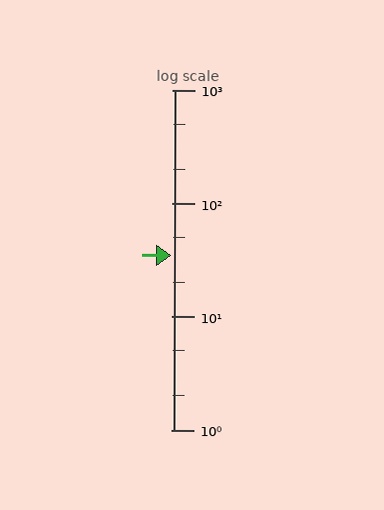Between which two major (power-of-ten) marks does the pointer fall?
The pointer is between 10 and 100.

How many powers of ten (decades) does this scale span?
The scale spans 3 decades, from 1 to 1000.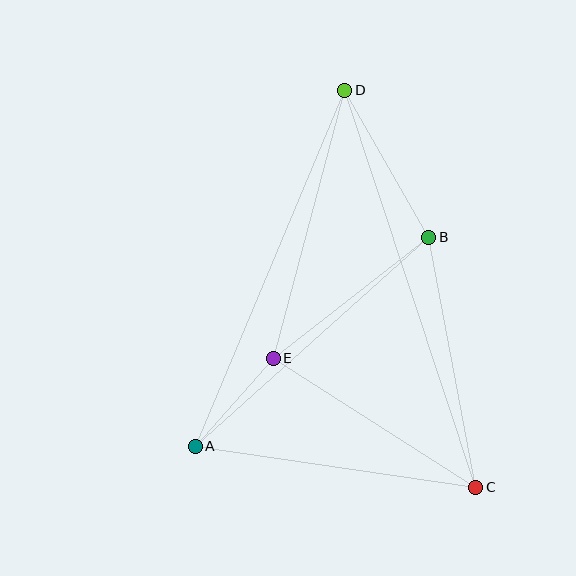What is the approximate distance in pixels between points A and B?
The distance between A and B is approximately 314 pixels.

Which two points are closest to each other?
Points A and E are closest to each other.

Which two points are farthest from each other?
Points C and D are farthest from each other.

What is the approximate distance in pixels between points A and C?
The distance between A and C is approximately 284 pixels.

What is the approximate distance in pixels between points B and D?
The distance between B and D is approximately 169 pixels.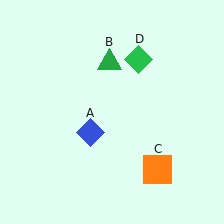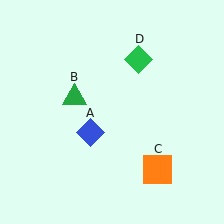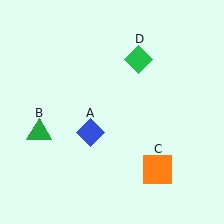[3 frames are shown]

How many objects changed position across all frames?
1 object changed position: green triangle (object B).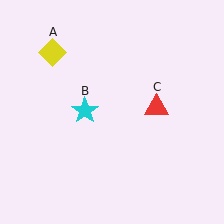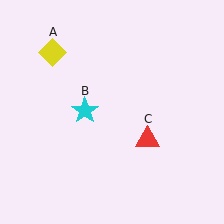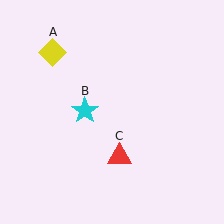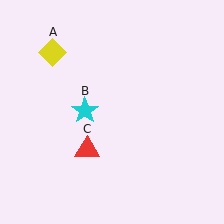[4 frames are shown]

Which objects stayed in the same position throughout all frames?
Yellow diamond (object A) and cyan star (object B) remained stationary.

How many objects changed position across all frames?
1 object changed position: red triangle (object C).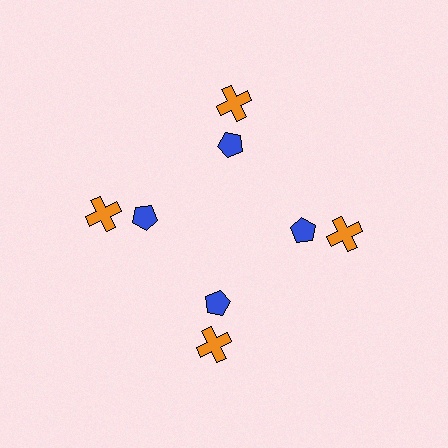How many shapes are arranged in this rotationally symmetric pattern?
There are 8 shapes, arranged in 4 groups of 2.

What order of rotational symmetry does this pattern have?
This pattern has 4-fold rotational symmetry.